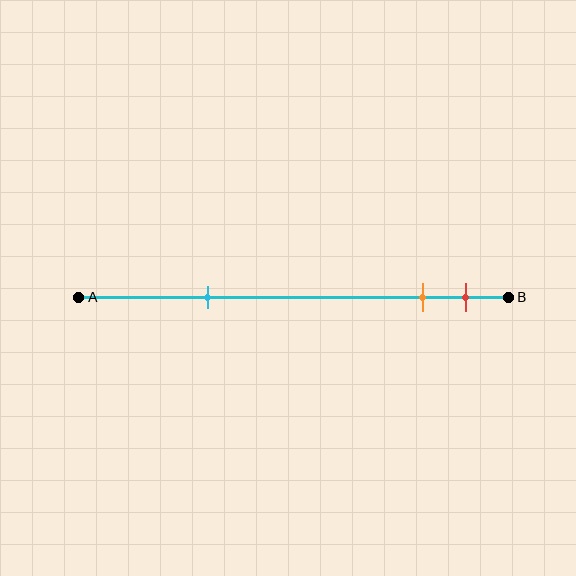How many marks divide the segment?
There are 3 marks dividing the segment.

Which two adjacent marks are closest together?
The orange and red marks are the closest adjacent pair.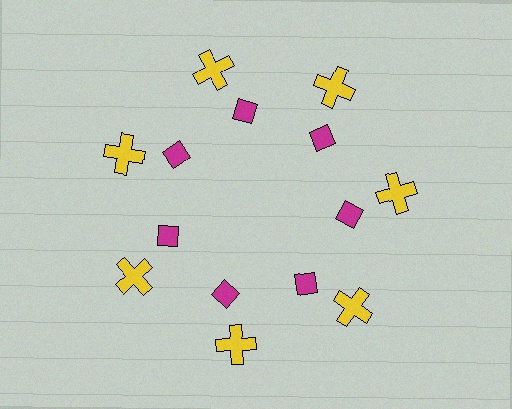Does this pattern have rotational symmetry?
Yes, this pattern has 7-fold rotational symmetry. It looks the same after rotating 51 degrees around the center.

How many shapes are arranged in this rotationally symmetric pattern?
There are 14 shapes, arranged in 7 groups of 2.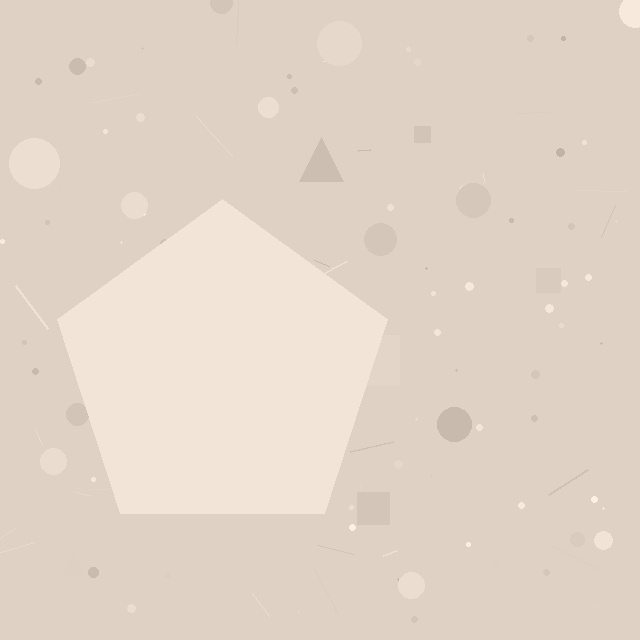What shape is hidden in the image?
A pentagon is hidden in the image.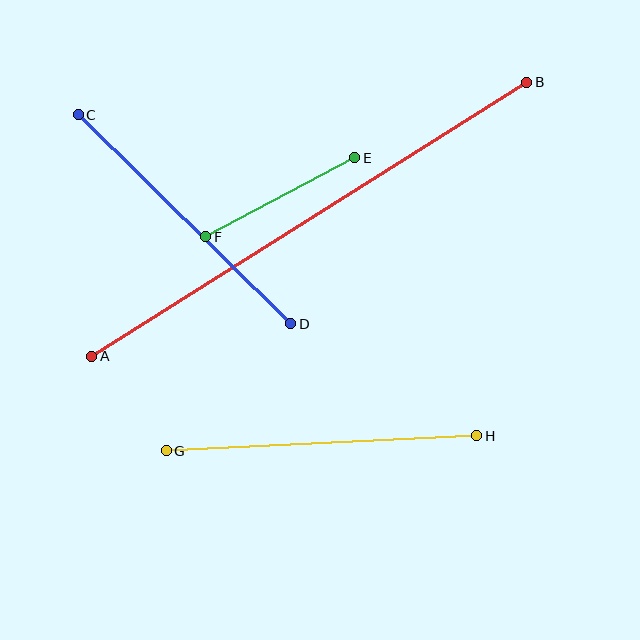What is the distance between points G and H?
The distance is approximately 311 pixels.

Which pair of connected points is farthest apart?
Points A and B are farthest apart.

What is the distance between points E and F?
The distance is approximately 169 pixels.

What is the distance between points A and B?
The distance is approximately 514 pixels.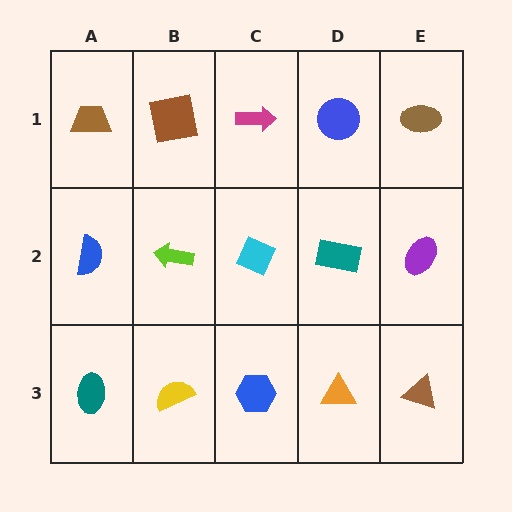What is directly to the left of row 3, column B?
A teal ellipse.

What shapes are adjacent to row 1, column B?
A lime arrow (row 2, column B), a brown trapezoid (row 1, column A), a magenta arrow (row 1, column C).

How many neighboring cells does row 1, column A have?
2.